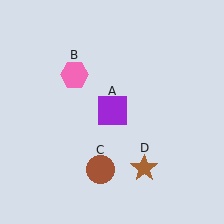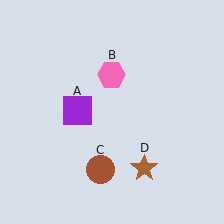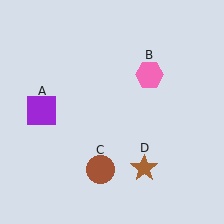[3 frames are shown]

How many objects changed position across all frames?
2 objects changed position: purple square (object A), pink hexagon (object B).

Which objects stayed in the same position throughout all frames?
Brown circle (object C) and brown star (object D) remained stationary.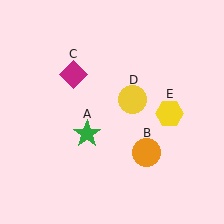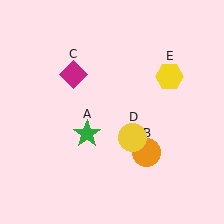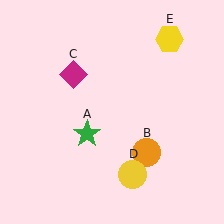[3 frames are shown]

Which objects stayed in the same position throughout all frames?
Green star (object A) and orange circle (object B) and magenta diamond (object C) remained stationary.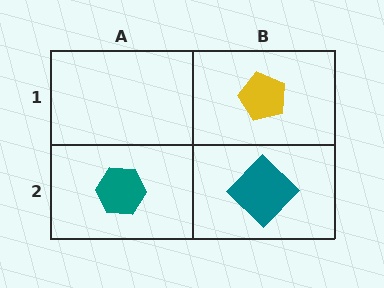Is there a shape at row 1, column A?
No, that cell is empty.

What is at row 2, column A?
A teal hexagon.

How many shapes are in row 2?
2 shapes.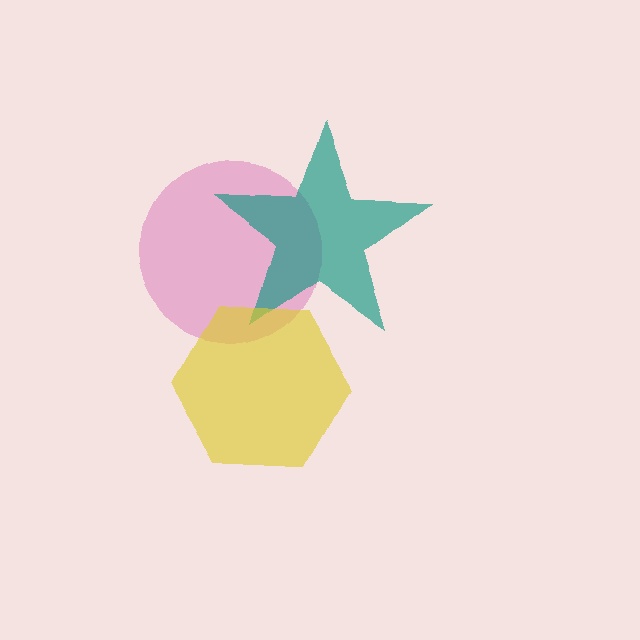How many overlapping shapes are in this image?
There are 3 overlapping shapes in the image.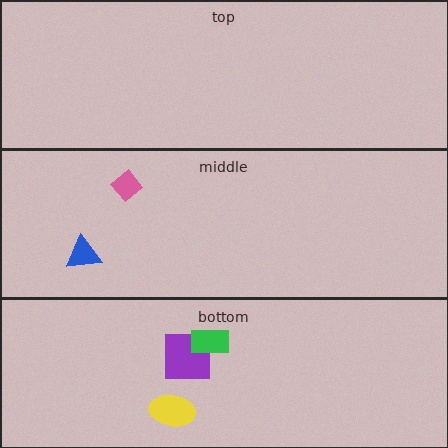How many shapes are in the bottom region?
3.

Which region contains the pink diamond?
The middle region.